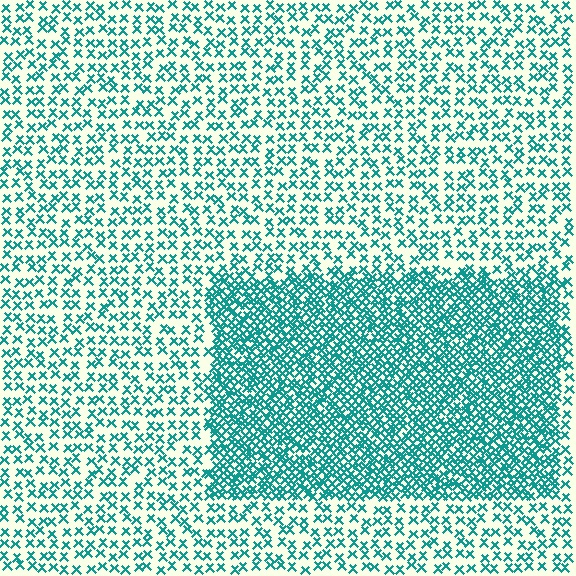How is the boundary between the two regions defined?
The boundary is defined by a change in element density (approximately 2.5x ratio). All elements are the same color, size, and shape.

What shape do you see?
I see a rectangle.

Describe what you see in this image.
The image contains small teal elements arranged at two different densities. A rectangle-shaped region is visible where the elements are more densely packed than the surrounding area.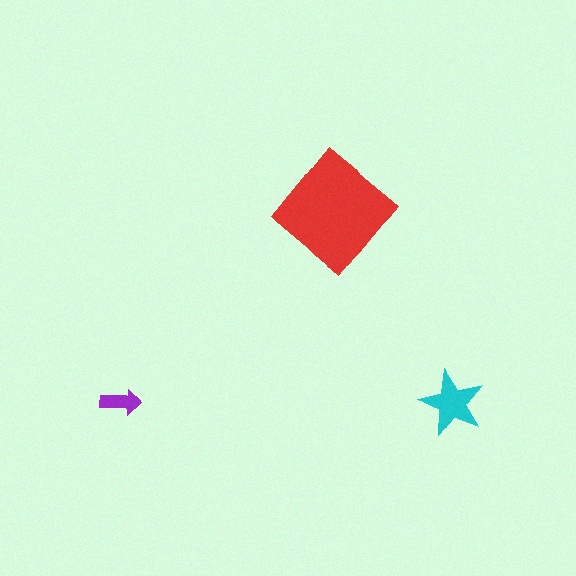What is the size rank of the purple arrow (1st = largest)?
3rd.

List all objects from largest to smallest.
The red diamond, the cyan star, the purple arrow.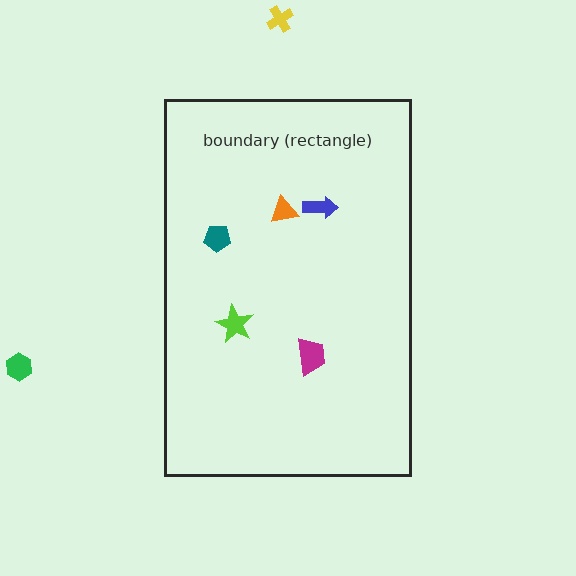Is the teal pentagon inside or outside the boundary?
Inside.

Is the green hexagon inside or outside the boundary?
Outside.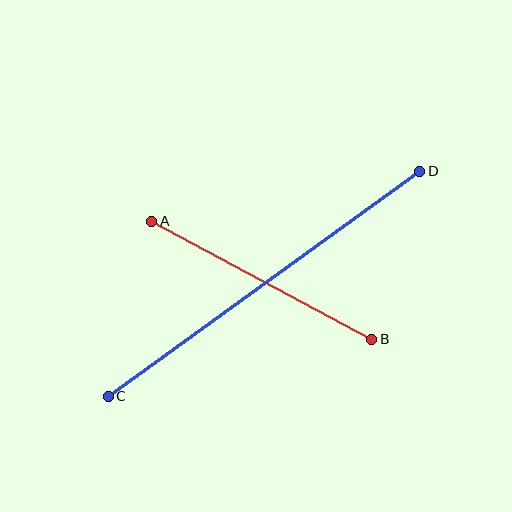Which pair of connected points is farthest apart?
Points C and D are farthest apart.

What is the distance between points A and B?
The distance is approximately 250 pixels.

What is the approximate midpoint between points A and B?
The midpoint is at approximately (262, 280) pixels.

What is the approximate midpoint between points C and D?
The midpoint is at approximately (264, 284) pixels.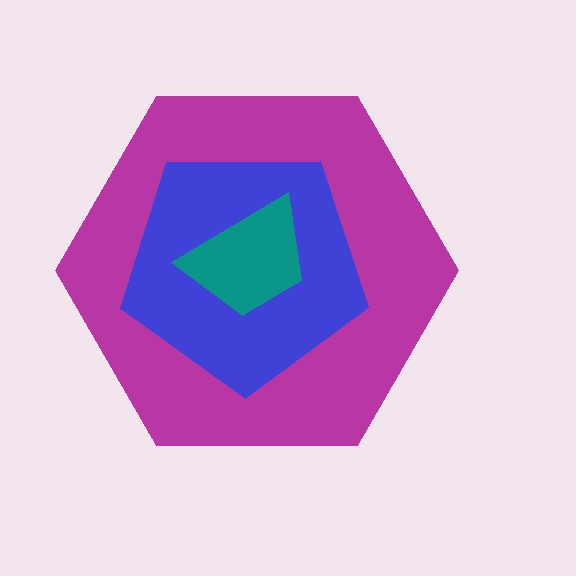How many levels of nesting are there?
3.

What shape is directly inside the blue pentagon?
The teal trapezoid.